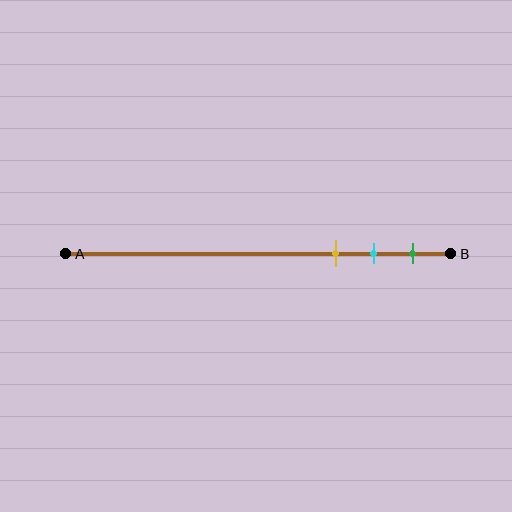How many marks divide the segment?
There are 3 marks dividing the segment.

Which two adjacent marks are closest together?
The cyan and green marks are the closest adjacent pair.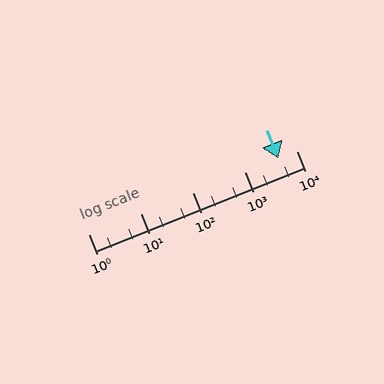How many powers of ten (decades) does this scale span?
The scale spans 4 decades, from 1 to 10000.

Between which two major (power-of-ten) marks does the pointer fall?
The pointer is between 1000 and 10000.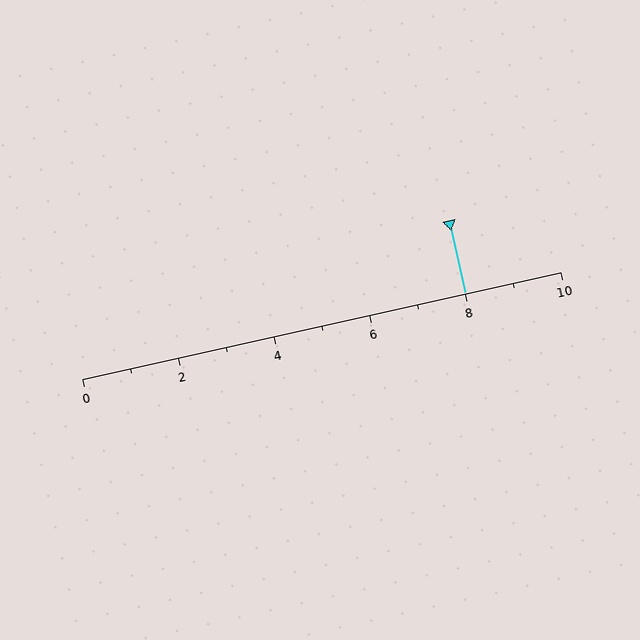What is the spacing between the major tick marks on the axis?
The major ticks are spaced 2 apart.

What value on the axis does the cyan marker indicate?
The marker indicates approximately 8.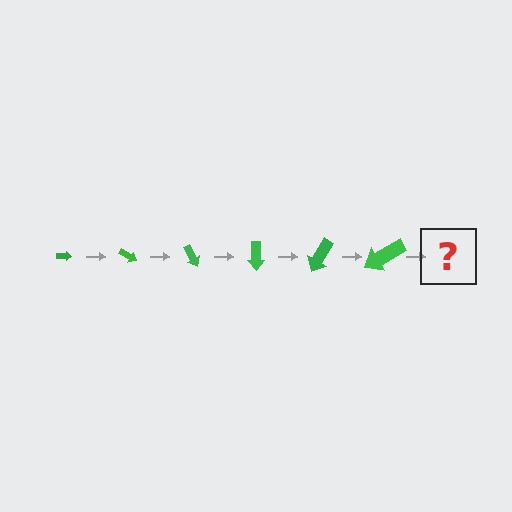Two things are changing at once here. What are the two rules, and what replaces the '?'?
The two rules are that the arrow grows larger each step and it rotates 30 degrees each step. The '?' should be an arrow, larger than the previous one and rotated 180 degrees from the start.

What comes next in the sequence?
The next element should be an arrow, larger than the previous one and rotated 180 degrees from the start.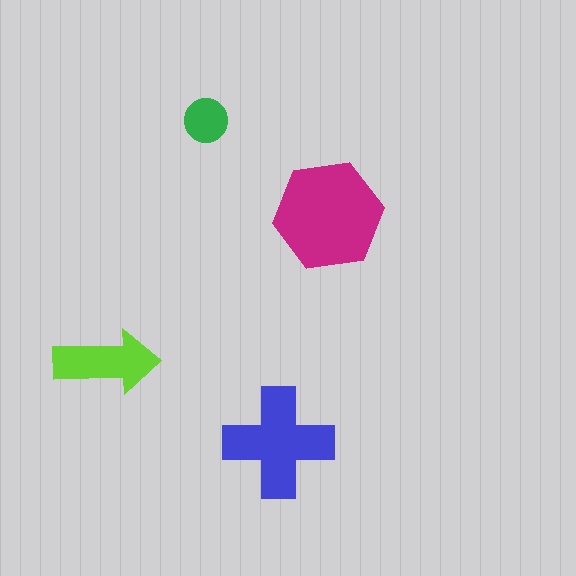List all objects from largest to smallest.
The magenta hexagon, the blue cross, the lime arrow, the green circle.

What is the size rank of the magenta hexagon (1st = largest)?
1st.